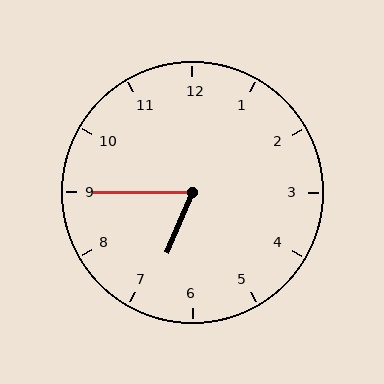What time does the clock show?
6:45.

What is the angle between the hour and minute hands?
Approximately 68 degrees.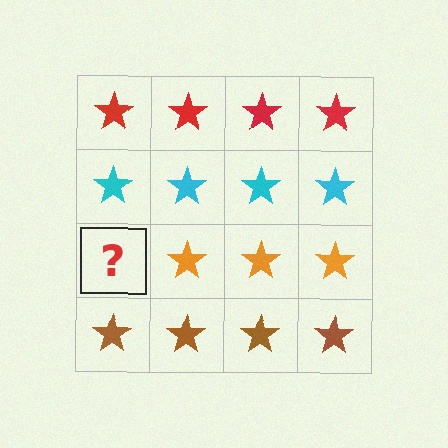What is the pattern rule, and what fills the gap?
The rule is that each row has a consistent color. The gap should be filled with an orange star.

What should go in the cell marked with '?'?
The missing cell should contain an orange star.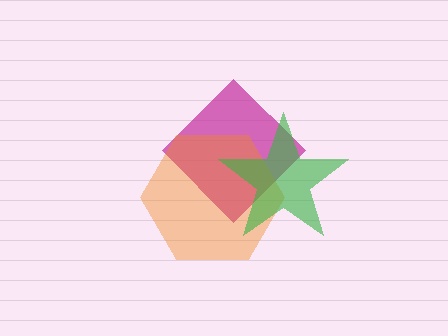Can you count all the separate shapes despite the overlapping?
Yes, there are 3 separate shapes.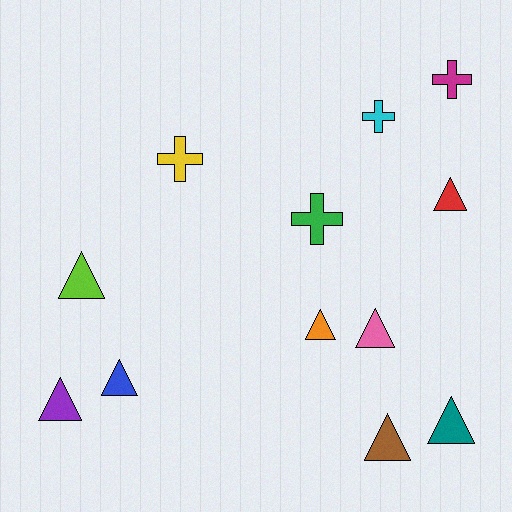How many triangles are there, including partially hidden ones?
There are 8 triangles.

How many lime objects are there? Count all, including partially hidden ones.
There is 1 lime object.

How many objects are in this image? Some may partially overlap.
There are 12 objects.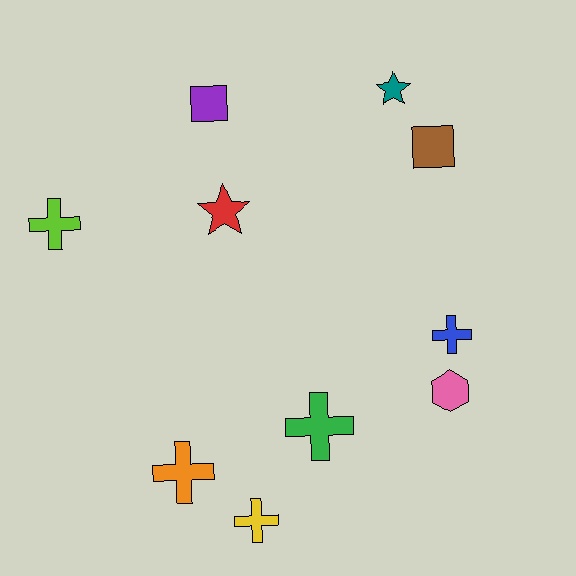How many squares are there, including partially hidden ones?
There are 2 squares.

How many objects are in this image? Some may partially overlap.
There are 10 objects.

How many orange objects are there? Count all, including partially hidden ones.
There is 1 orange object.